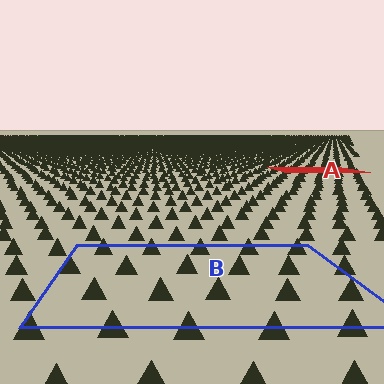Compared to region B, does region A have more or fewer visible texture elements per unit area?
Region A has more texture elements per unit area — they are packed more densely because it is farther away.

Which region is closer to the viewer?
Region B is closer. The texture elements there are larger and more spread out.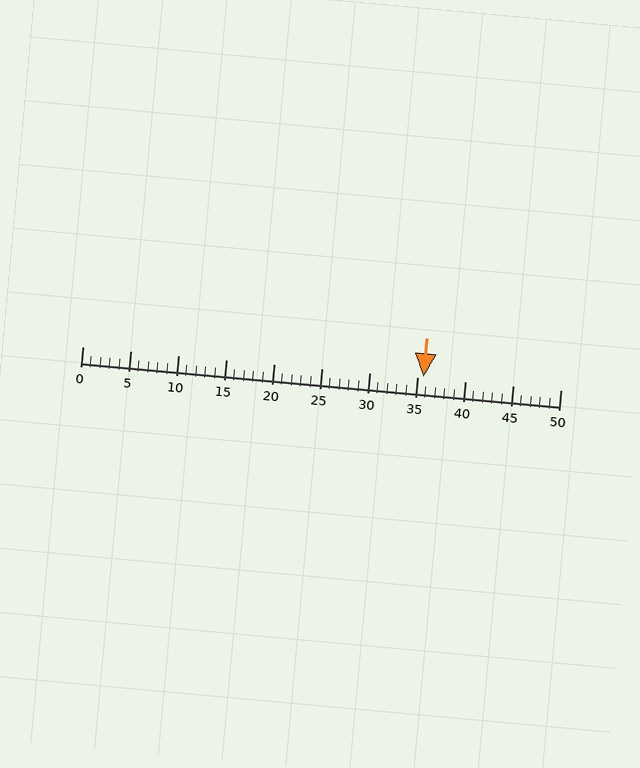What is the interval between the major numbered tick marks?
The major tick marks are spaced 5 units apart.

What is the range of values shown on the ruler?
The ruler shows values from 0 to 50.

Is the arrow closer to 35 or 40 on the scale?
The arrow is closer to 35.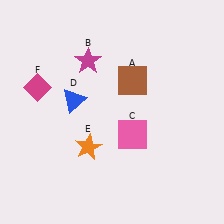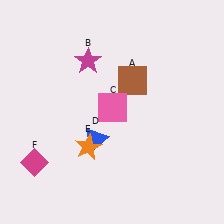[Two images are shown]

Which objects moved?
The objects that moved are: the pink square (C), the blue triangle (D), the magenta diamond (F).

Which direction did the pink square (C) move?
The pink square (C) moved up.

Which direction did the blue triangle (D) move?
The blue triangle (D) moved down.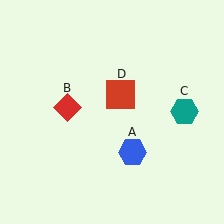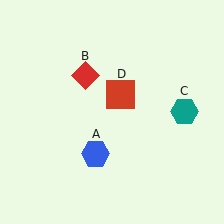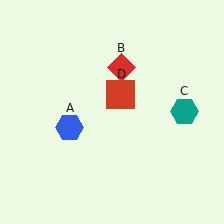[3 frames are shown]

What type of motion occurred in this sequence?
The blue hexagon (object A), red diamond (object B) rotated clockwise around the center of the scene.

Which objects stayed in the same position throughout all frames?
Teal hexagon (object C) and red square (object D) remained stationary.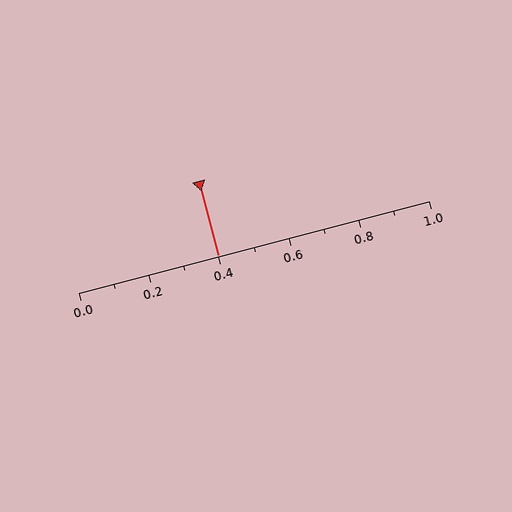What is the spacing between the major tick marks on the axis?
The major ticks are spaced 0.2 apart.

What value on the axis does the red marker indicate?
The marker indicates approximately 0.4.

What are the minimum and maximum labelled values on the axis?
The axis runs from 0.0 to 1.0.